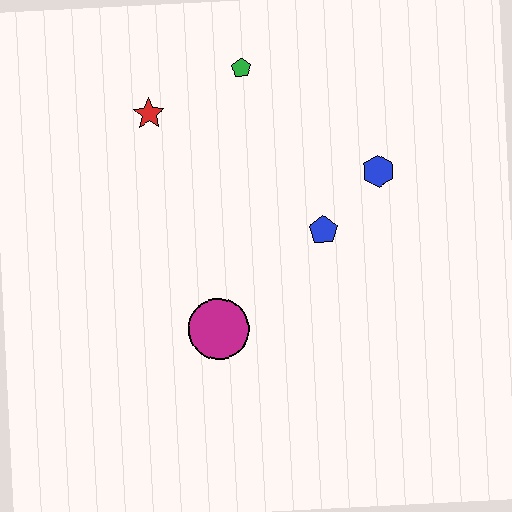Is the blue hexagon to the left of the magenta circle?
No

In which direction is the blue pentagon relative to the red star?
The blue pentagon is to the right of the red star.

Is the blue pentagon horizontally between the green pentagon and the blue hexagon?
Yes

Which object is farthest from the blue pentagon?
The red star is farthest from the blue pentagon.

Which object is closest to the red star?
The green pentagon is closest to the red star.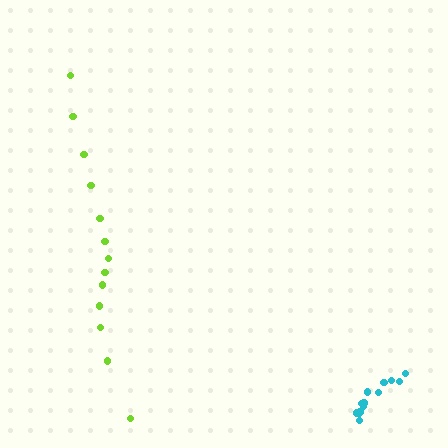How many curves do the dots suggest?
There are 2 distinct paths.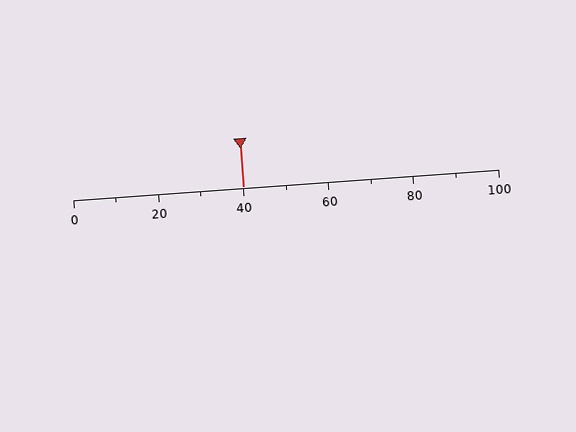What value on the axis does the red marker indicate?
The marker indicates approximately 40.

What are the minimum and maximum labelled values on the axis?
The axis runs from 0 to 100.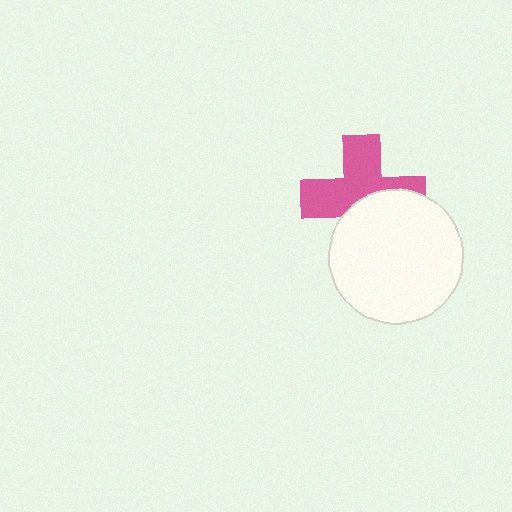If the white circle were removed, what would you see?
You would see the complete pink cross.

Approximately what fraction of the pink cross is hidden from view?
Roughly 42% of the pink cross is hidden behind the white circle.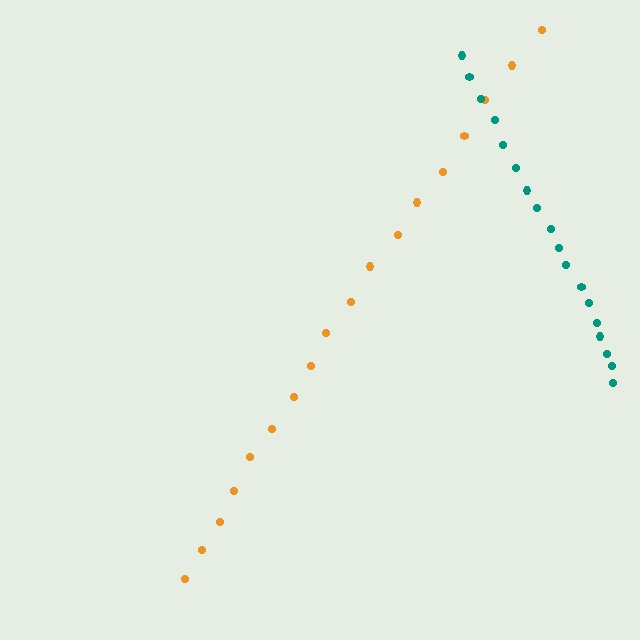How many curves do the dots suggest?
There are 2 distinct paths.